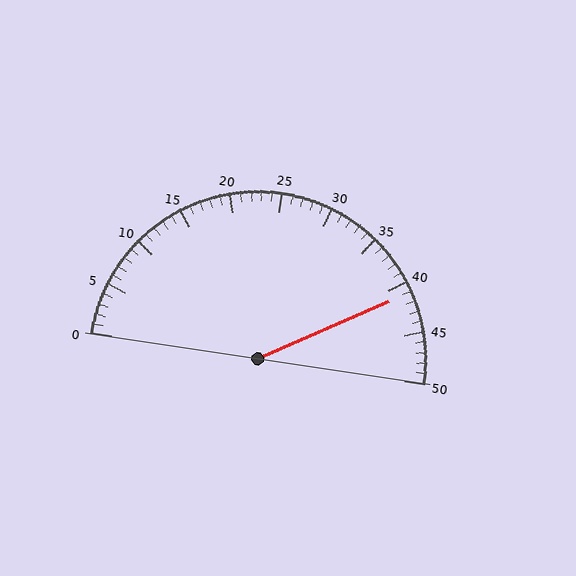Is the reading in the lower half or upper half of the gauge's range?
The reading is in the upper half of the range (0 to 50).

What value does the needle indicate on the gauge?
The needle indicates approximately 41.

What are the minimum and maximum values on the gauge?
The gauge ranges from 0 to 50.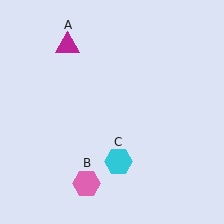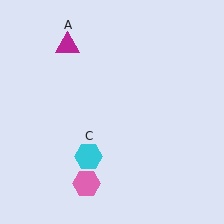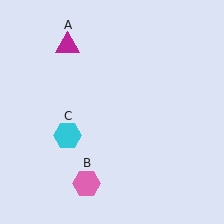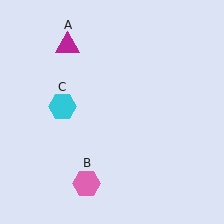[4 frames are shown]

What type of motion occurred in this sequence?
The cyan hexagon (object C) rotated clockwise around the center of the scene.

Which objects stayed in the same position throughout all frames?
Magenta triangle (object A) and pink hexagon (object B) remained stationary.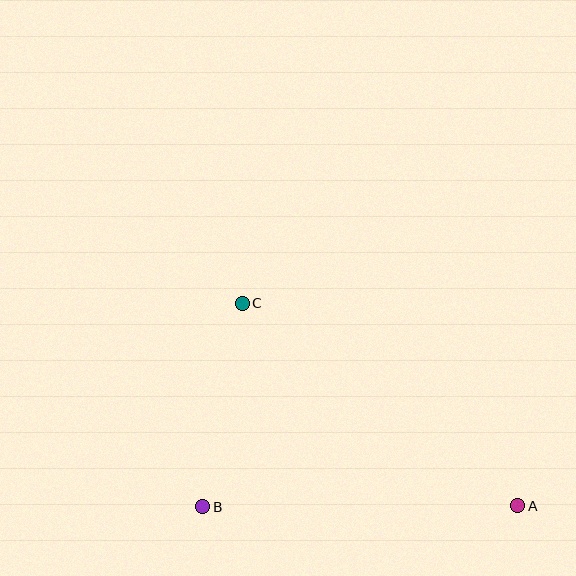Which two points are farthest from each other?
Points A and C are farthest from each other.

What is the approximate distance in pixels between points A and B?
The distance between A and B is approximately 315 pixels.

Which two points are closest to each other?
Points B and C are closest to each other.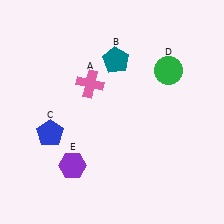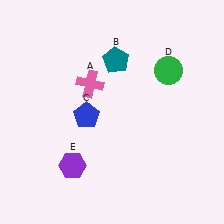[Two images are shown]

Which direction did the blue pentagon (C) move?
The blue pentagon (C) moved right.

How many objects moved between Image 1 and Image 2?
1 object moved between the two images.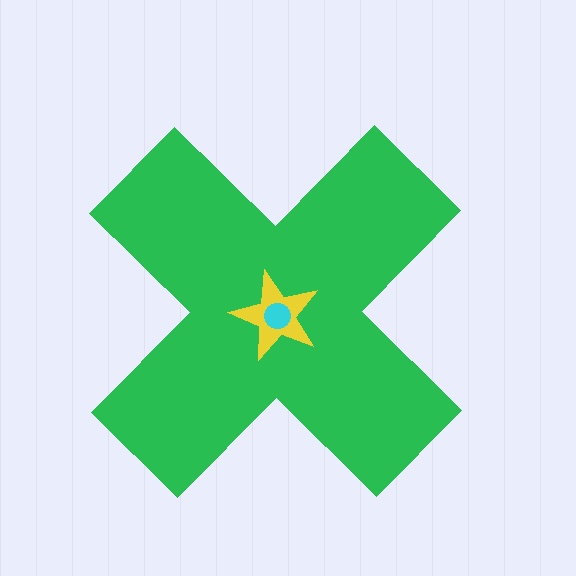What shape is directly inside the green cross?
The yellow star.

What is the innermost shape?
The cyan circle.